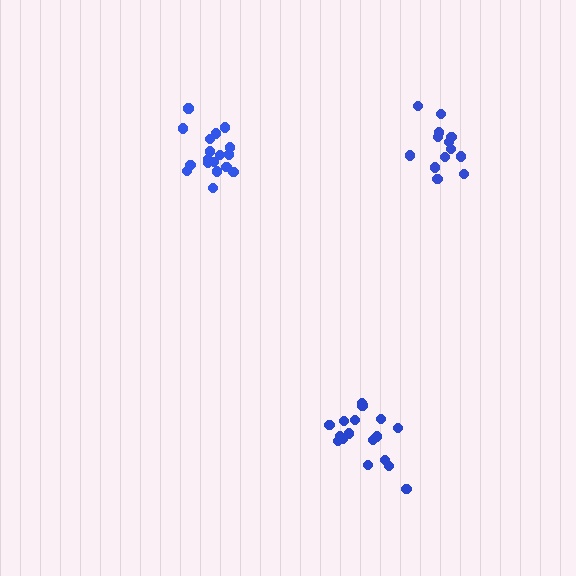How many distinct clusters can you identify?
There are 3 distinct clusters.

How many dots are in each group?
Group 1: 18 dots, Group 2: 18 dots, Group 3: 13 dots (49 total).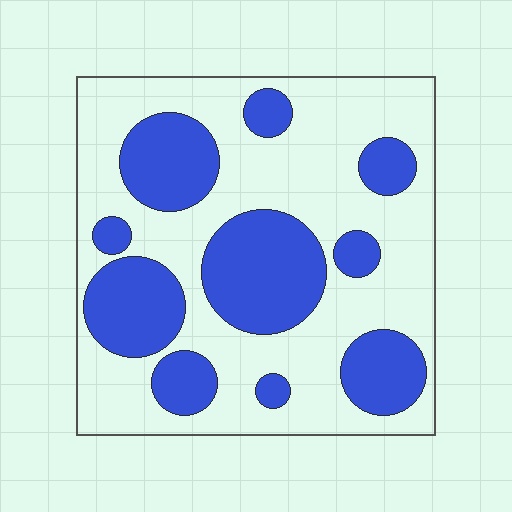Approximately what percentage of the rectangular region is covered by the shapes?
Approximately 35%.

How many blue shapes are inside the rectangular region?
10.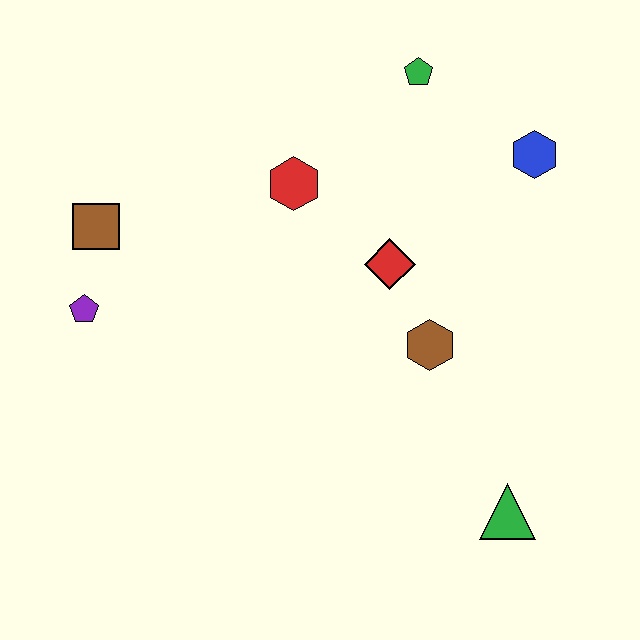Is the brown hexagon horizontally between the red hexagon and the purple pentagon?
No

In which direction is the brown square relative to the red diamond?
The brown square is to the left of the red diamond.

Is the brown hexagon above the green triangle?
Yes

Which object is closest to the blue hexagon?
The green pentagon is closest to the blue hexagon.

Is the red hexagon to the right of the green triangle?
No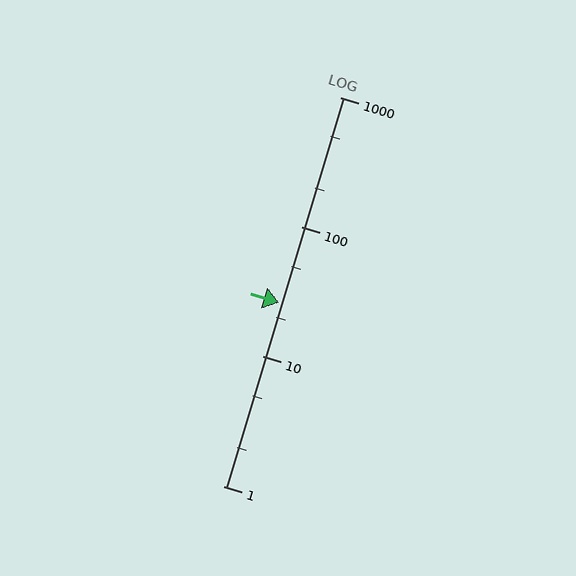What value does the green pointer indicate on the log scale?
The pointer indicates approximately 26.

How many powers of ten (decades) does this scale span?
The scale spans 3 decades, from 1 to 1000.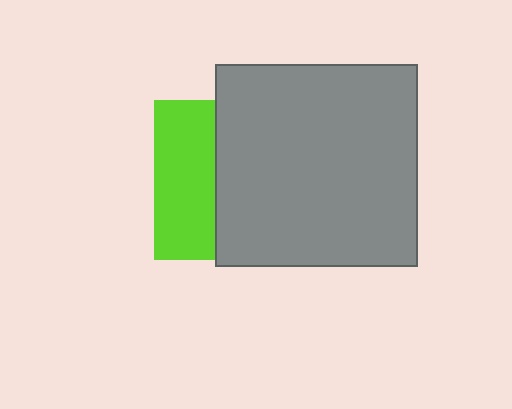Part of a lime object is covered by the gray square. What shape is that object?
It is a square.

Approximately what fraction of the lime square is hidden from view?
Roughly 61% of the lime square is hidden behind the gray square.